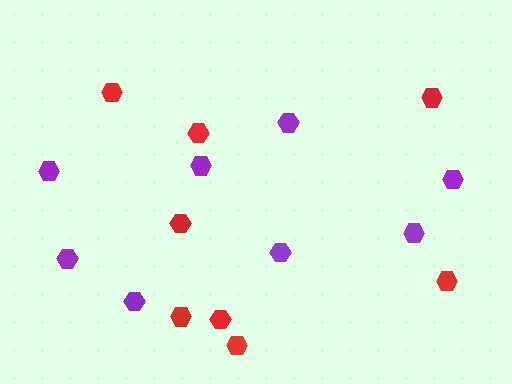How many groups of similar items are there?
There are 2 groups: one group of purple hexagons (8) and one group of red hexagons (8).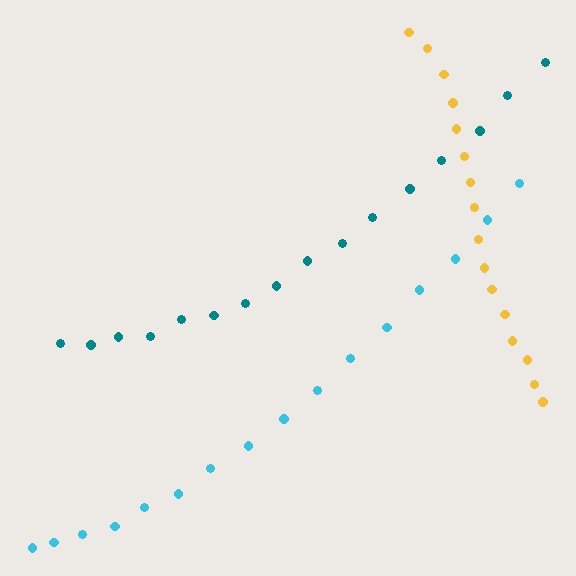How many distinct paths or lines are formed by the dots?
There are 3 distinct paths.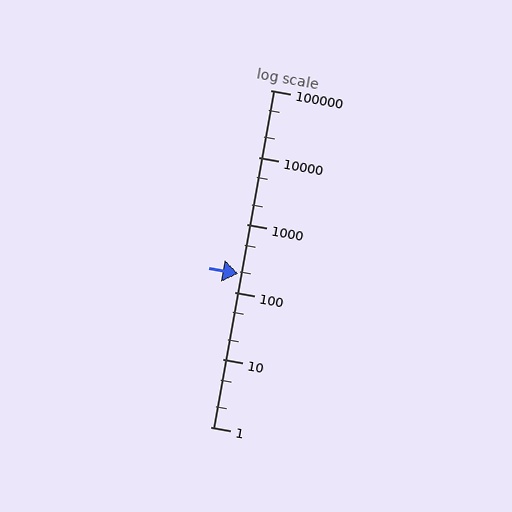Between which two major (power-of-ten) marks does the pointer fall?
The pointer is between 100 and 1000.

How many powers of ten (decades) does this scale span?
The scale spans 5 decades, from 1 to 100000.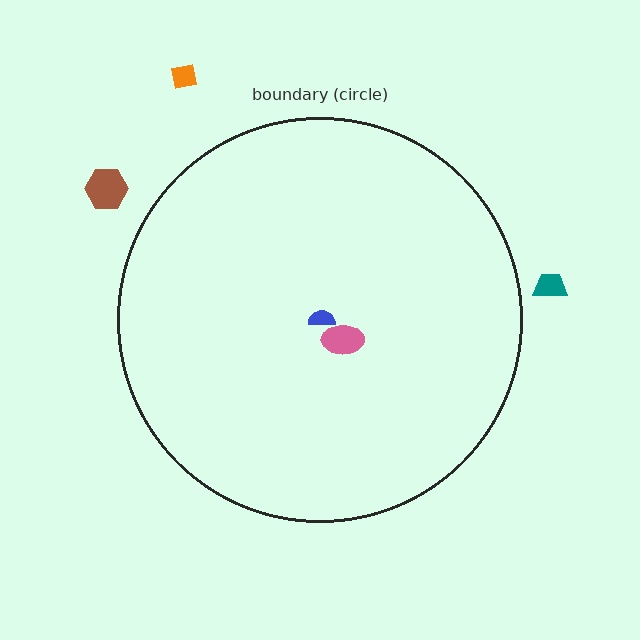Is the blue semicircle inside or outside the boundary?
Inside.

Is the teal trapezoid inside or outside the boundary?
Outside.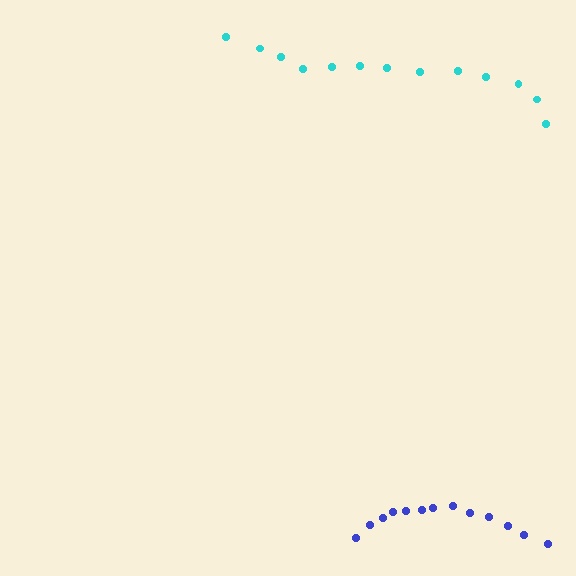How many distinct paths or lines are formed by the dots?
There are 2 distinct paths.